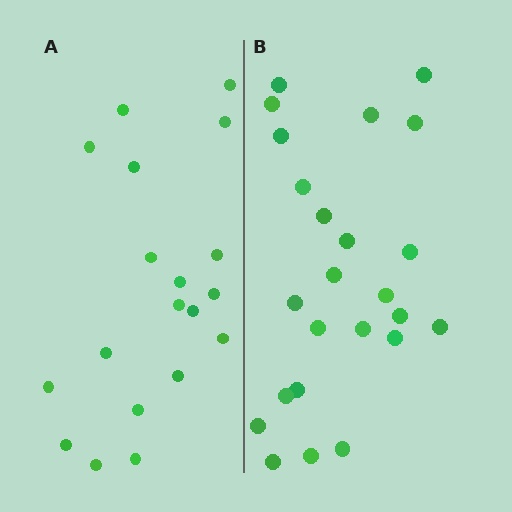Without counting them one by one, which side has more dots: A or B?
Region B (the right region) has more dots.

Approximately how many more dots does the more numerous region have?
Region B has about 5 more dots than region A.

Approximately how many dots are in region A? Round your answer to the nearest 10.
About 20 dots. (The exact count is 19, which rounds to 20.)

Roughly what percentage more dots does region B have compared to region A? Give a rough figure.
About 25% more.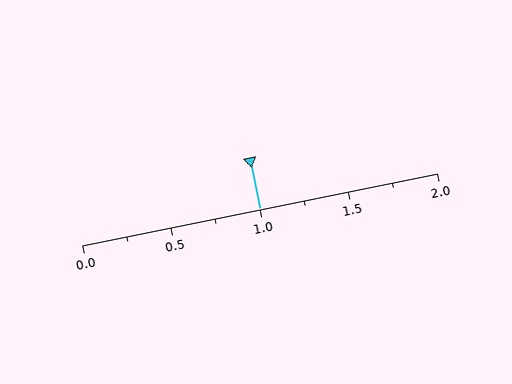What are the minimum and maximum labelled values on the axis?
The axis runs from 0.0 to 2.0.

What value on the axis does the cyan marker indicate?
The marker indicates approximately 1.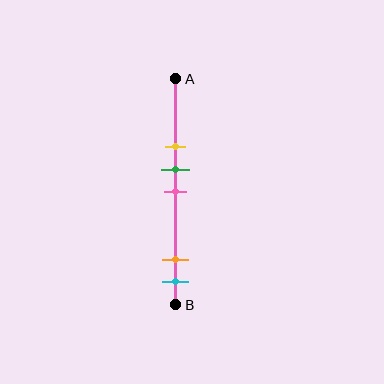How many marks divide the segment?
There are 5 marks dividing the segment.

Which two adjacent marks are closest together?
The green and pink marks are the closest adjacent pair.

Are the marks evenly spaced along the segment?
No, the marks are not evenly spaced.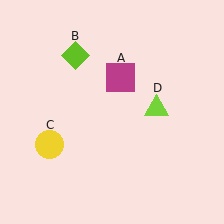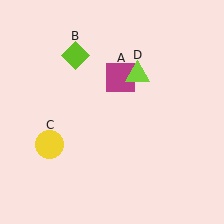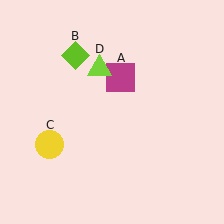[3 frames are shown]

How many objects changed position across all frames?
1 object changed position: lime triangle (object D).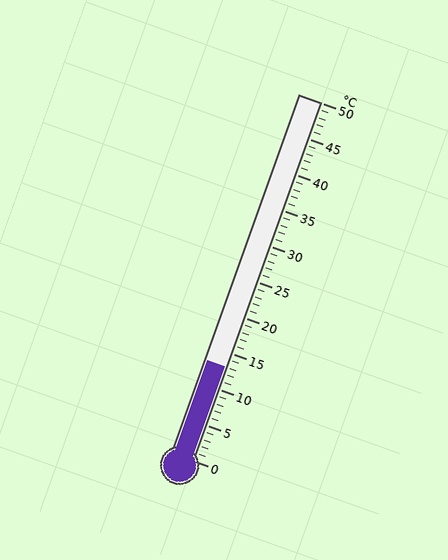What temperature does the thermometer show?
The thermometer shows approximately 13°C.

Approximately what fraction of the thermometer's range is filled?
The thermometer is filled to approximately 25% of its range.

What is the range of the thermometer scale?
The thermometer scale ranges from 0°C to 50°C.